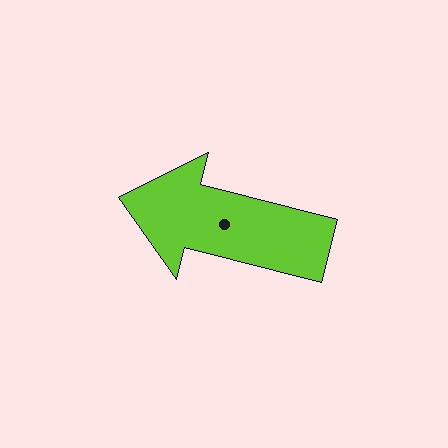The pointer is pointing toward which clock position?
Roughly 9 o'clock.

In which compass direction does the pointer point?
West.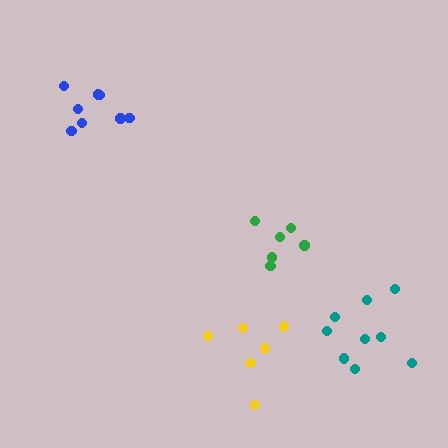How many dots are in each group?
Group 1: 6 dots, Group 2: 9 dots, Group 3: 8 dots, Group 4: 6 dots (29 total).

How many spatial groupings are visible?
There are 4 spatial groupings.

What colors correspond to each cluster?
The clusters are colored: green, teal, blue, yellow.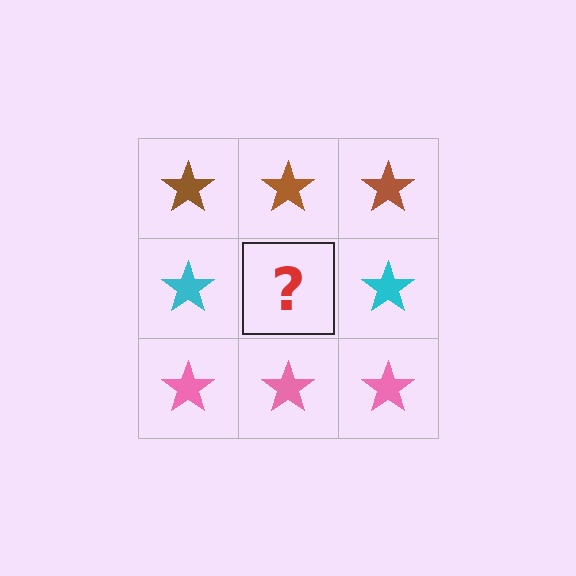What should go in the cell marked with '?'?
The missing cell should contain a cyan star.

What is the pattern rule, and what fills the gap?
The rule is that each row has a consistent color. The gap should be filled with a cyan star.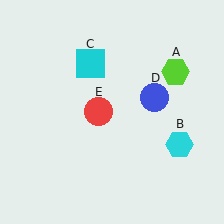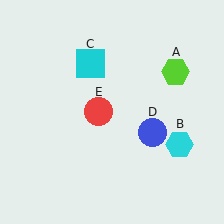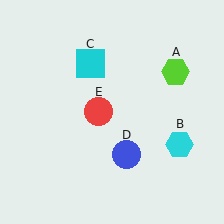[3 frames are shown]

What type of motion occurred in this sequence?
The blue circle (object D) rotated clockwise around the center of the scene.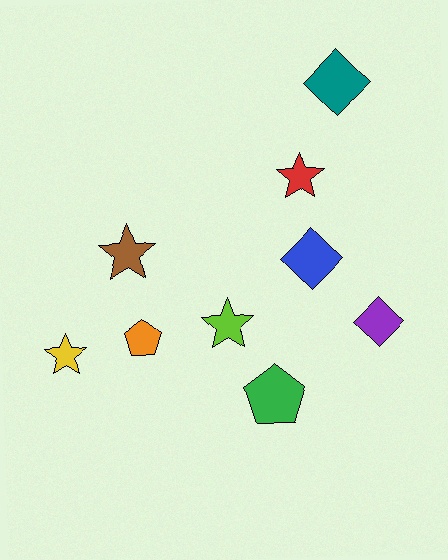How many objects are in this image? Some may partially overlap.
There are 9 objects.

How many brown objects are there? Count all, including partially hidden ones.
There is 1 brown object.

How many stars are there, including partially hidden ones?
There are 4 stars.